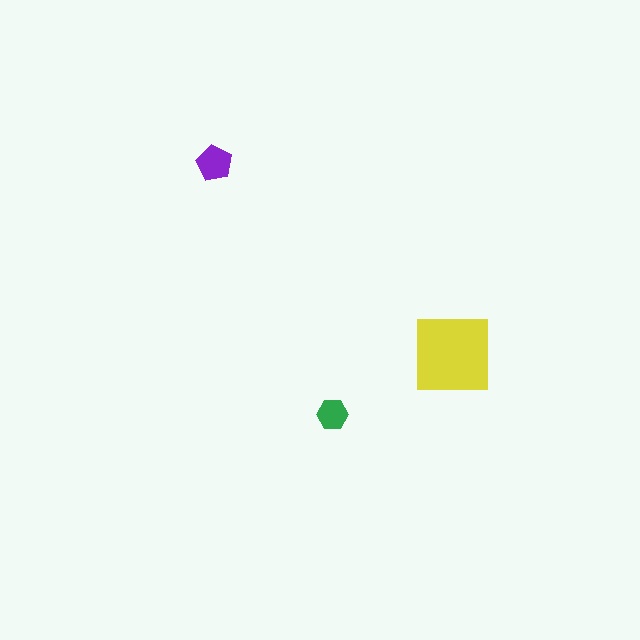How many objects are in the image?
There are 3 objects in the image.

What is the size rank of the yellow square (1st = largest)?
1st.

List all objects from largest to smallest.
The yellow square, the purple pentagon, the green hexagon.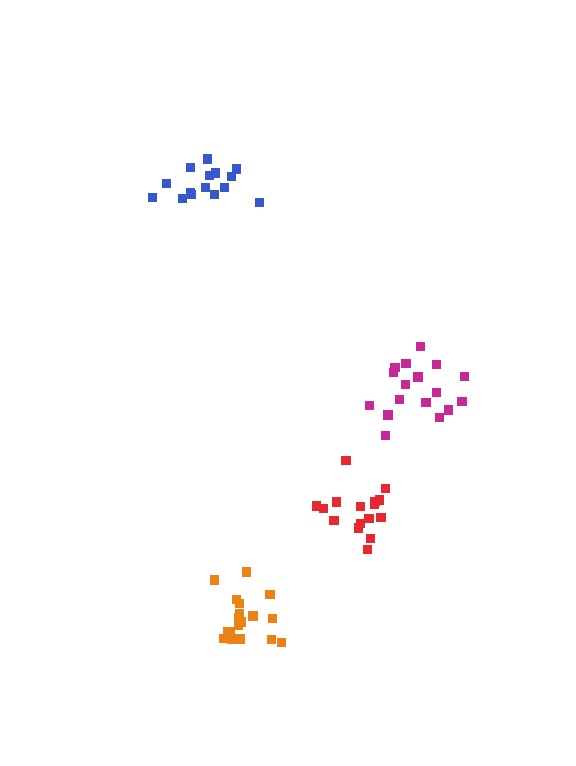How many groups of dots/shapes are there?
There are 4 groups.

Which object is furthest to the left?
The blue cluster is leftmost.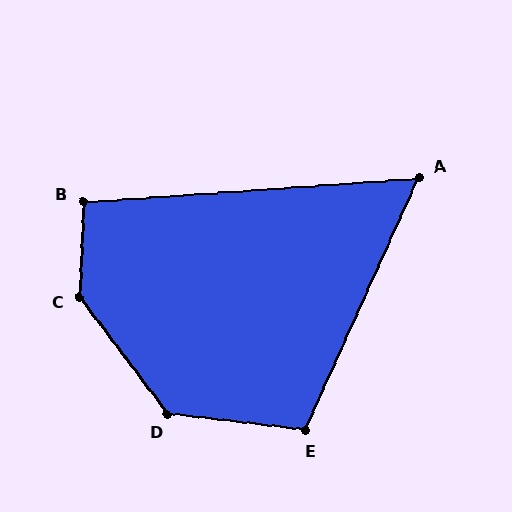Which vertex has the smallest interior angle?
A, at approximately 62 degrees.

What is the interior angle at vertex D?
Approximately 134 degrees (obtuse).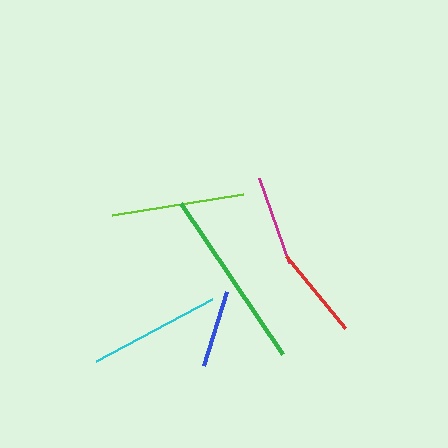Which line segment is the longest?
The green line is the longest at approximately 182 pixels.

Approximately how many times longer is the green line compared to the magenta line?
The green line is approximately 2.0 times the length of the magenta line.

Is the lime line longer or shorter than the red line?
The lime line is longer than the red line.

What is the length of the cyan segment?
The cyan segment is approximately 132 pixels long.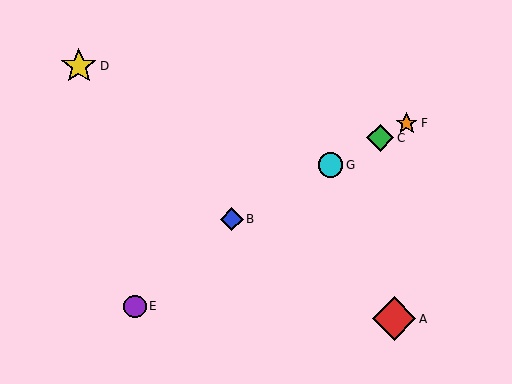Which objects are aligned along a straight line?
Objects B, C, F, G are aligned along a straight line.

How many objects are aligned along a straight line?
4 objects (B, C, F, G) are aligned along a straight line.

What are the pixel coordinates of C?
Object C is at (380, 138).